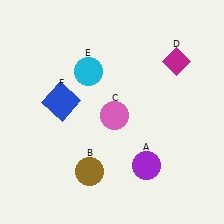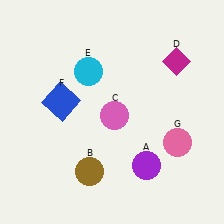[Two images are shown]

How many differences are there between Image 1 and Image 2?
There is 1 difference between the two images.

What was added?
A pink circle (G) was added in Image 2.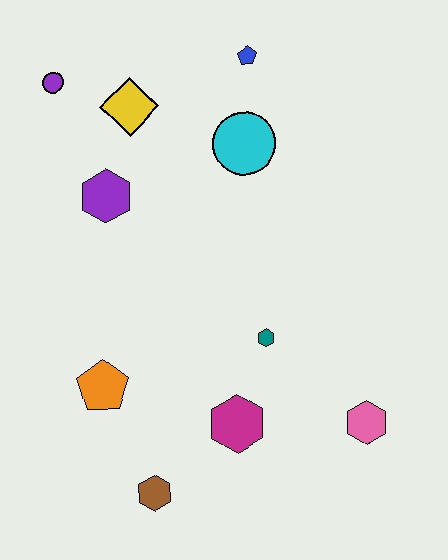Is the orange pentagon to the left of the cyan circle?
Yes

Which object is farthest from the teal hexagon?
The purple circle is farthest from the teal hexagon.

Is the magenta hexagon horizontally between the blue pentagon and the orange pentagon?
Yes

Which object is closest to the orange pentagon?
The brown hexagon is closest to the orange pentagon.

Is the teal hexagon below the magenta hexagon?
No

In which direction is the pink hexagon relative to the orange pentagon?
The pink hexagon is to the right of the orange pentagon.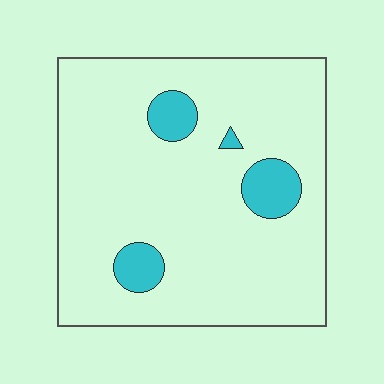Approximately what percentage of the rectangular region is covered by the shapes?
Approximately 10%.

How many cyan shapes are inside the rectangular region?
4.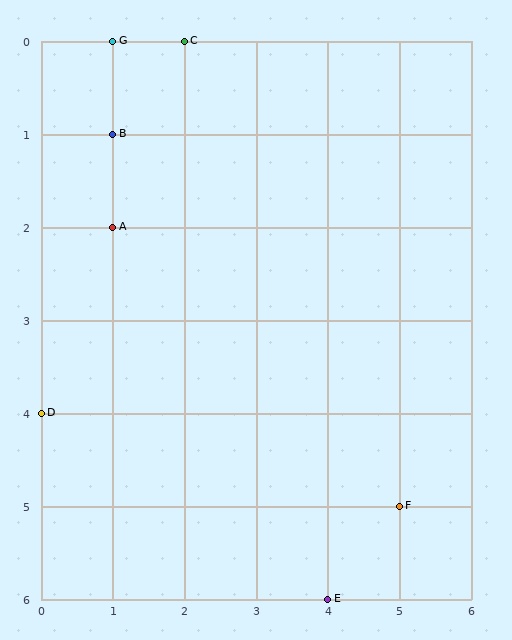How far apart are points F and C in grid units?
Points F and C are 3 columns and 5 rows apart (about 5.8 grid units diagonally).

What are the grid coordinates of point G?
Point G is at grid coordinates (1, 0).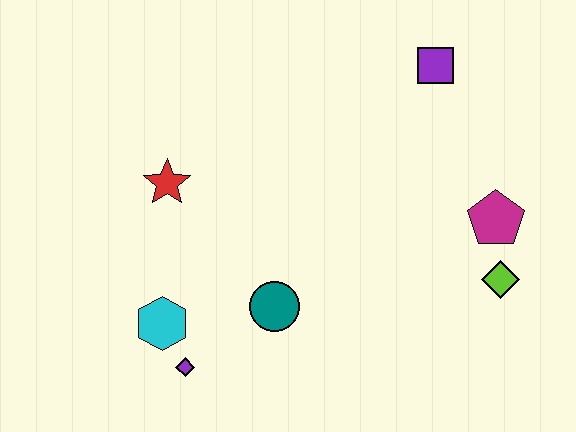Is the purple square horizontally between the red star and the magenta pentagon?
Yes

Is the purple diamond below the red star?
Yes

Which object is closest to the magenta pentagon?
The lime diamond is closest to the magenta pentagon.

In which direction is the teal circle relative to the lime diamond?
The teal circle is to the left of the lime diamond.